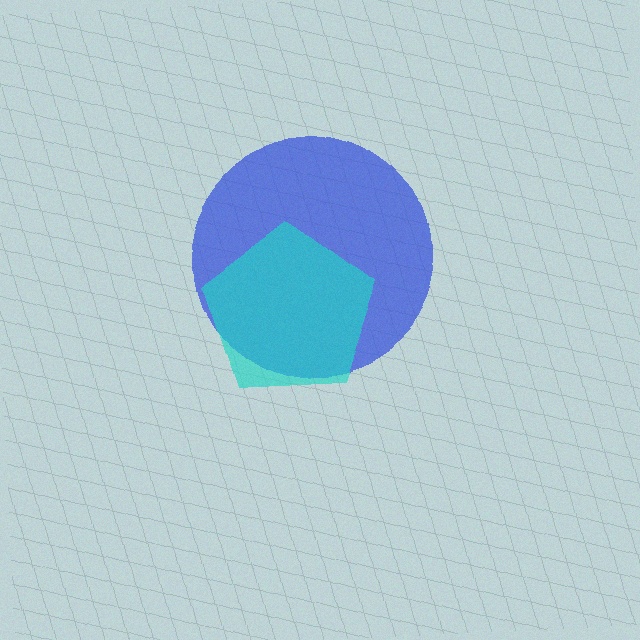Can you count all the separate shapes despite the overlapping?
Yes, there are 2 separate shapes.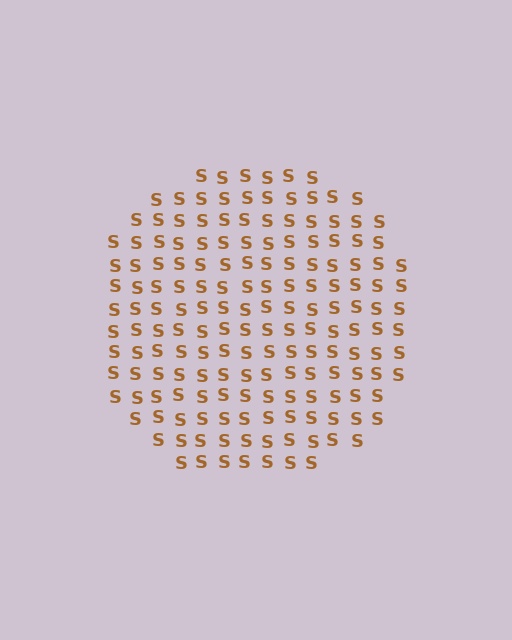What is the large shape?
The large shape is a circle.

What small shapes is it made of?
It is made of small letter S's.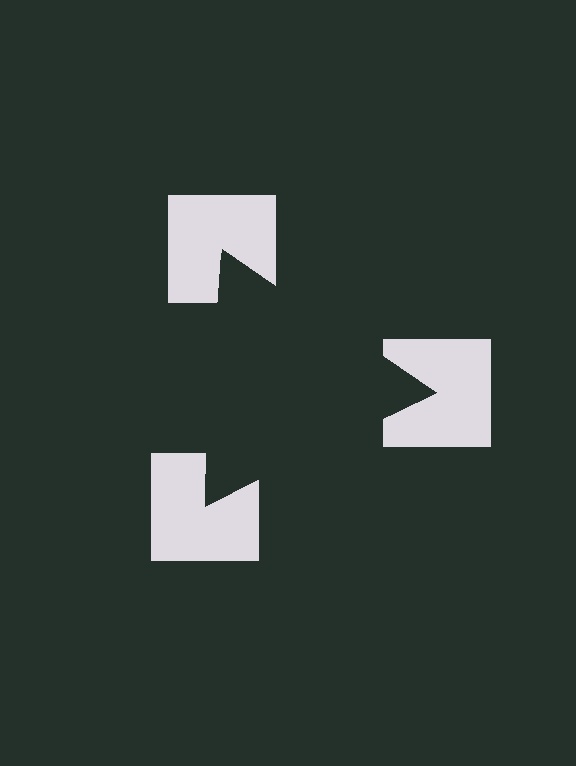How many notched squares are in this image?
There are 3 — one at each vertex of the illusory triangle.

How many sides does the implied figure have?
3 sides.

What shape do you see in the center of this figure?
An illusory triangle — its edges are inferred from the aligned wedge cuts in the notched squares, not physically drawn.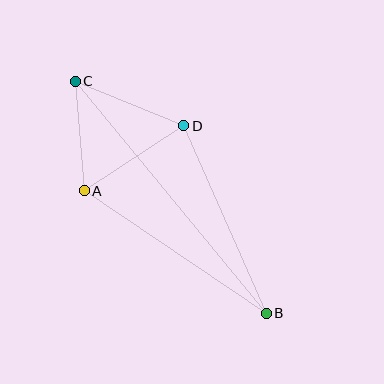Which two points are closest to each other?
Points A and C are closest to each other.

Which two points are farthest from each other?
Points B and C are farthest from each other.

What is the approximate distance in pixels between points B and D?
The distance between B and D is approximately 205 pixels.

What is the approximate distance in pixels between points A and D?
The distance between A and D is approximately 119 pixels.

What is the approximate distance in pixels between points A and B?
The distance between A and B is approximately 219 pixels.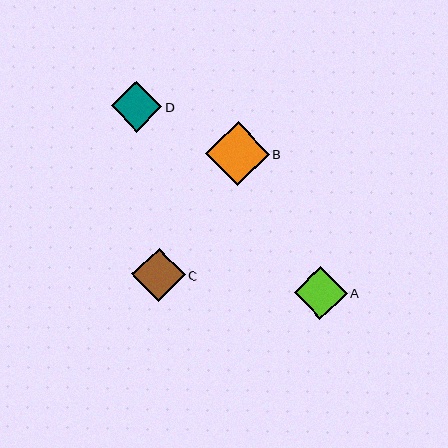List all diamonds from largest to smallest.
From largest to smallest: B, C, A, D.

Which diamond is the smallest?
Diamond D is the smallest with a size of approximately 51 pixels.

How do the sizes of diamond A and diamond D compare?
Diamond A and diamond D are approximately the same size.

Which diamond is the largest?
Diamond B is the largest with a size of approximately 64 pixels.